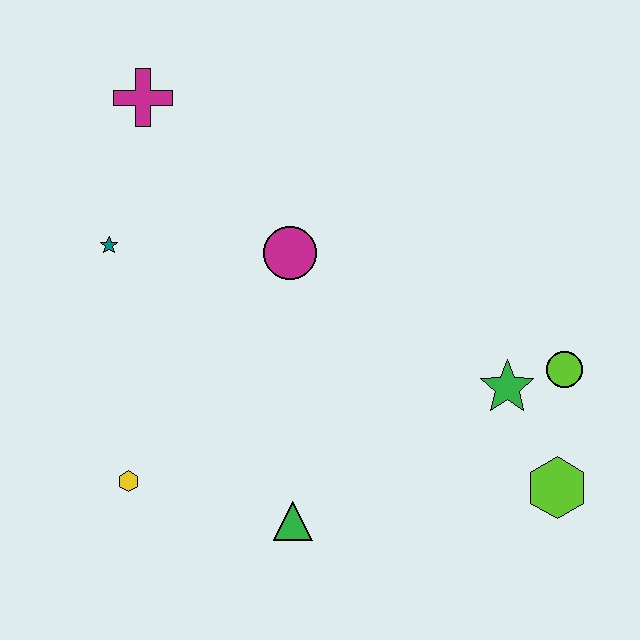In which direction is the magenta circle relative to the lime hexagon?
The magenta circle is to the left of the lime hexagon.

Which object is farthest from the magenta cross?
The lime hexagon is farthest from the magenta cross.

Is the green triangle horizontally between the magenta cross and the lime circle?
Yes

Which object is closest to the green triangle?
The yellow hexagon is closest to the green triangle.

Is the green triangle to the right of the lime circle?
No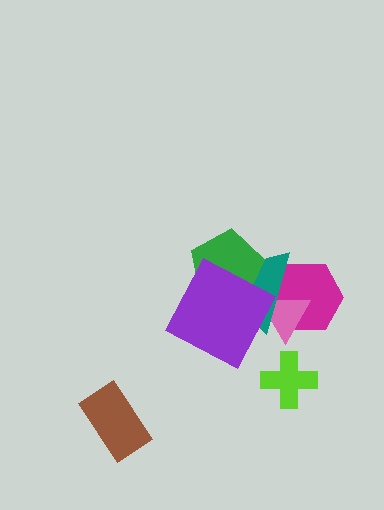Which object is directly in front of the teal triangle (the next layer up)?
The green pentagon is directly in front of the teal triangle.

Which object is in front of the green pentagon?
The purple square is in front of the green pentagon.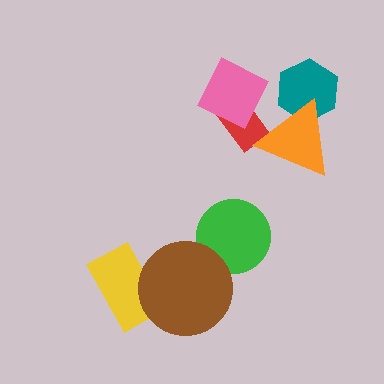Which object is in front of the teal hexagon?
The orange triangle is in front of the teal hexagon.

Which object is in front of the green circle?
The brown circle is in front of the green circle.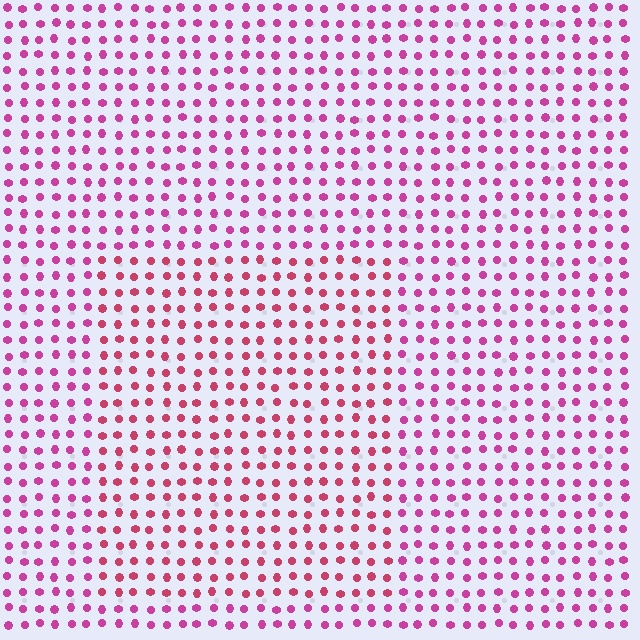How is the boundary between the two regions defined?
The boundary is defined purely by a slight shift in hue (about 24 degrees). Spacing, size, and orientation are identical on both sides.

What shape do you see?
I see a rectangle.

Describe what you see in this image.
The image is filled with small magenta elements in a uniform arrangement. A rectangle-shaped region is visible where the elements are tinted to a slightly different hue, forming a subtle color boundary.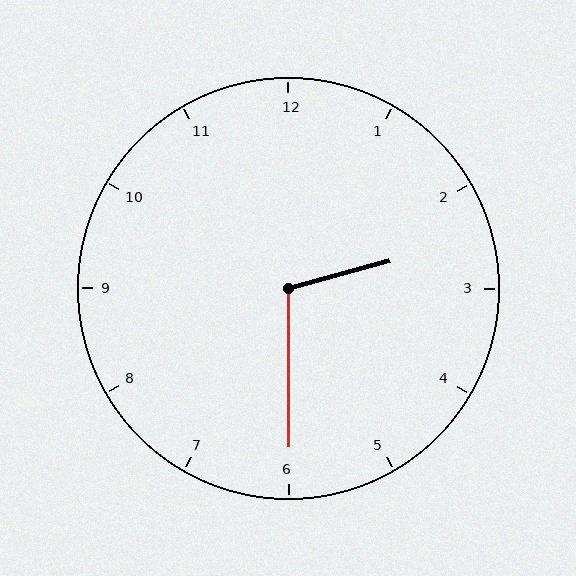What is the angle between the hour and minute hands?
Approximately 105 degrees.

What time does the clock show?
2:30.